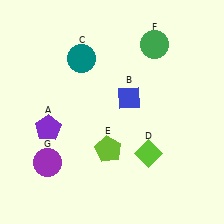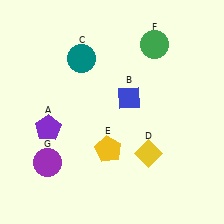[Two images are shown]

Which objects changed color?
D changed from lime to yellow. E changed from lime to yellow.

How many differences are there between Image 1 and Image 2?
There are 2 differences between the two images.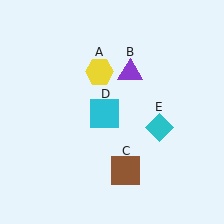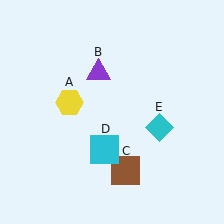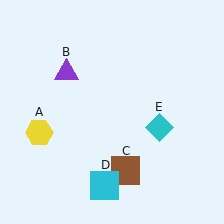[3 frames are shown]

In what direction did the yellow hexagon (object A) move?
The yellow hexagon (object A) moved down and to the left.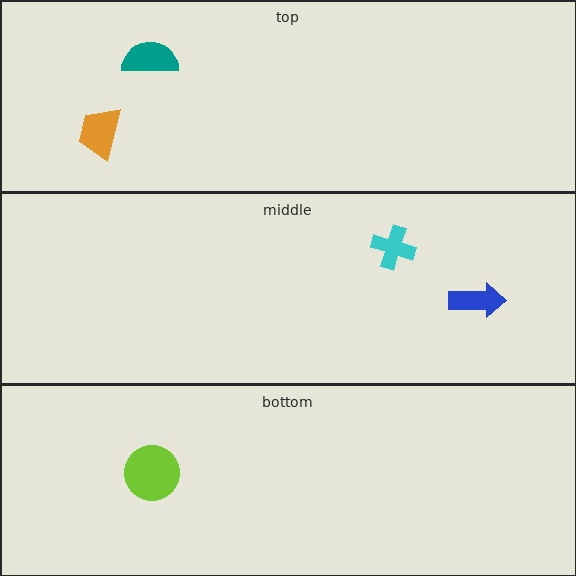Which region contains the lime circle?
The bottom region.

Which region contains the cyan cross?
The middle region.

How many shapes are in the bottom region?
1.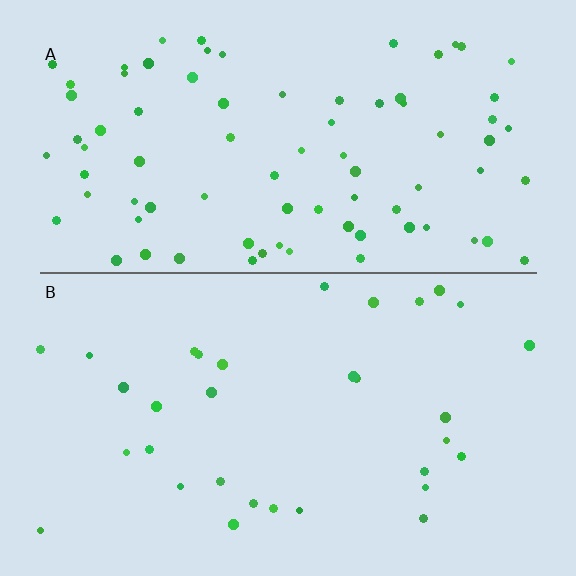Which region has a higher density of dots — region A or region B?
A (the top).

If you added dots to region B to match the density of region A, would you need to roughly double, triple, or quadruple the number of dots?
Approximately double.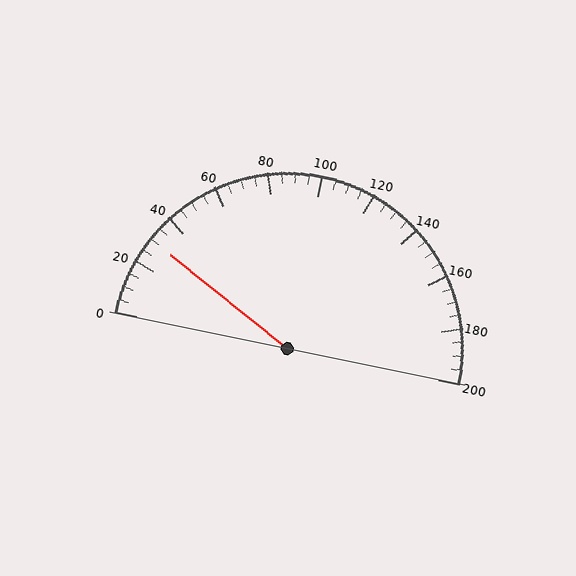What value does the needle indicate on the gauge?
The needle indicates approximately 30.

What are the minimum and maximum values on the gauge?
The gauge ranges from 0 to 200.